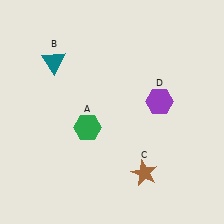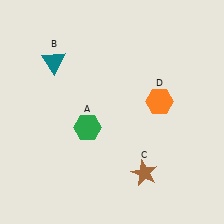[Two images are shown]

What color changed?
The hexagon (D) changed from purple in Image 1 to orange in Image 2.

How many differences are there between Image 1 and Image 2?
There is 1 difference between the two images.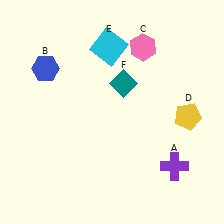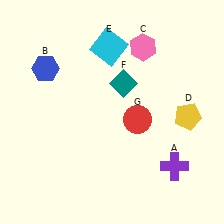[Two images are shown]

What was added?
A red circle (G) was added in Image 2.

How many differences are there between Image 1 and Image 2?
There is 1 difference between the two images.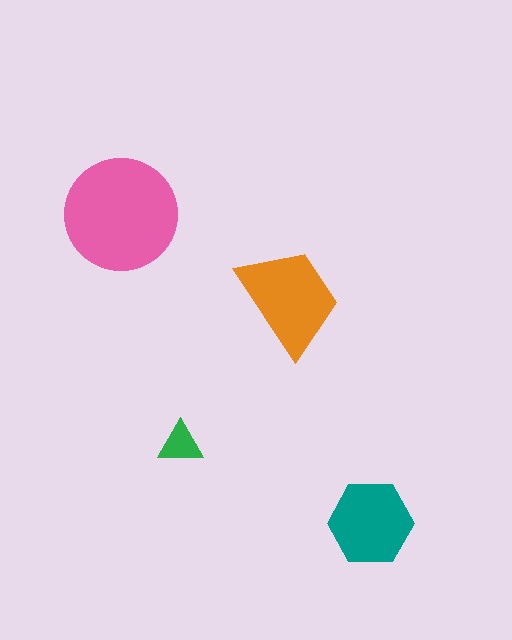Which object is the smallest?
The green triangle.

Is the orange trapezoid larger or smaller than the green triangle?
Larger.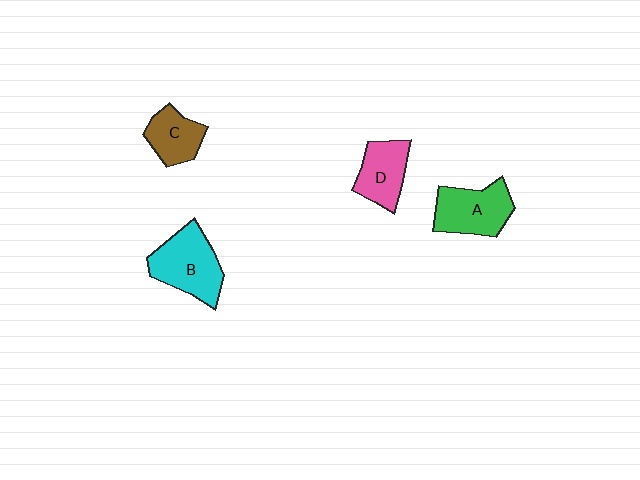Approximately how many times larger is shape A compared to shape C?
Approximately 1.4 times.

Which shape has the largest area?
Shape B (cyan).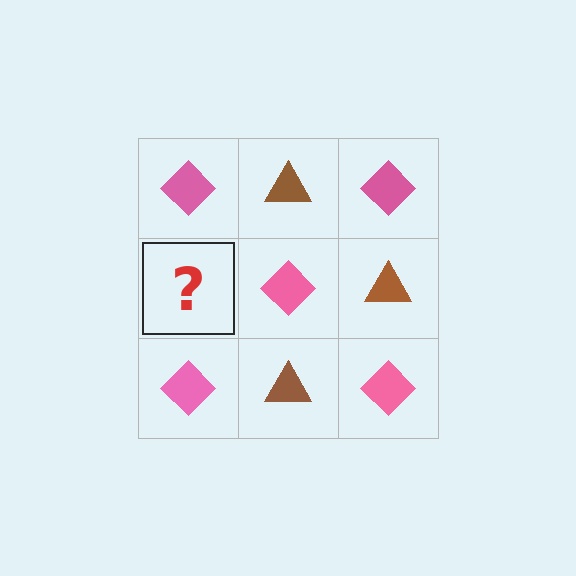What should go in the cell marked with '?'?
The missing cell should contain a brown triangle.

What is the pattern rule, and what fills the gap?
The rule is that it alternates pink diamond and brown triangle in a checkerboard pattern. The gap should be filled with a brown triangle.